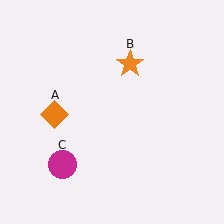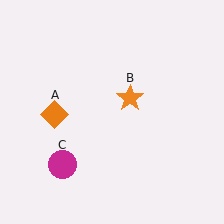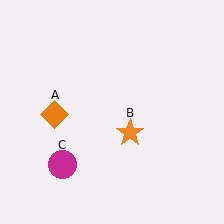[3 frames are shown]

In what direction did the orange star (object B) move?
The orange star (object B) moved down.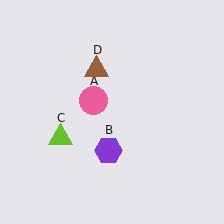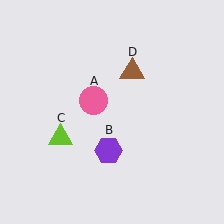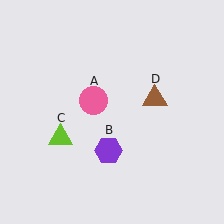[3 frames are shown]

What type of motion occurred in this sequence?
The brown triangle (object D) rotated clockwise around the center of the scene.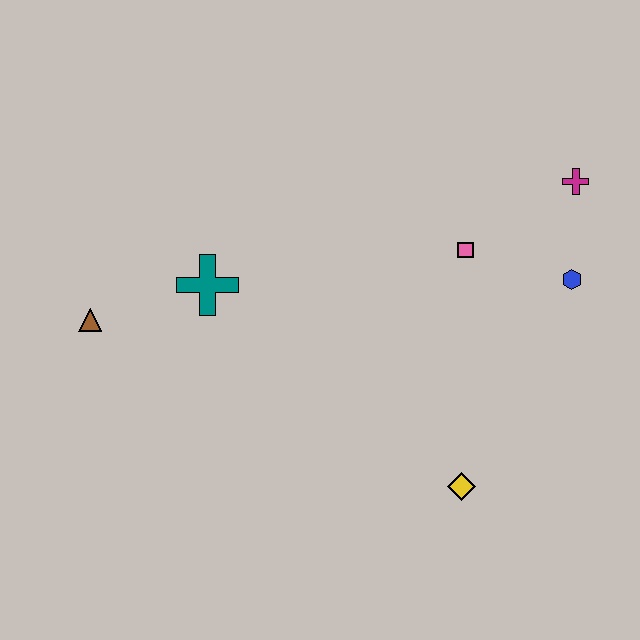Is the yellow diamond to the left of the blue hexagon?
Yes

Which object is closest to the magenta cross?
The blue hexagon is closest to the magenta cross.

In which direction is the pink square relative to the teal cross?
The pink square is to the right of the teal cross.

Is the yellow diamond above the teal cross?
No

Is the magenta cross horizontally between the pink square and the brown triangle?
No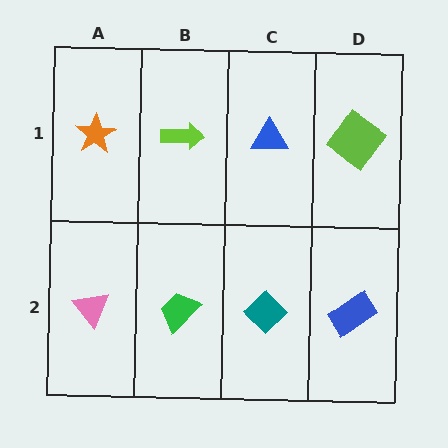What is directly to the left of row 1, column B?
An orange star.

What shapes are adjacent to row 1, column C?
A teal diamond (row 2, column C), a lime arrow (row 1, column B), a lime diamond (row 1, column D).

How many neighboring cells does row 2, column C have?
3.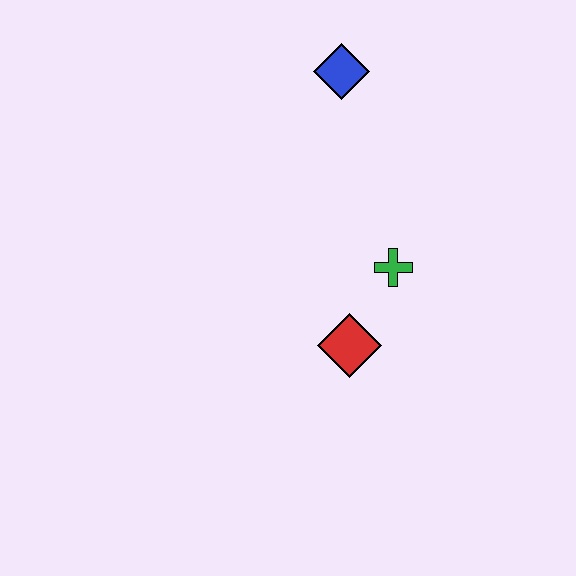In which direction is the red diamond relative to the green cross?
The red diamond is below the green cross.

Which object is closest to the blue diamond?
The green cross is closest to the blue diamond.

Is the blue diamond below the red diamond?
No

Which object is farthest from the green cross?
The blue diamond is farthest from the green cross.